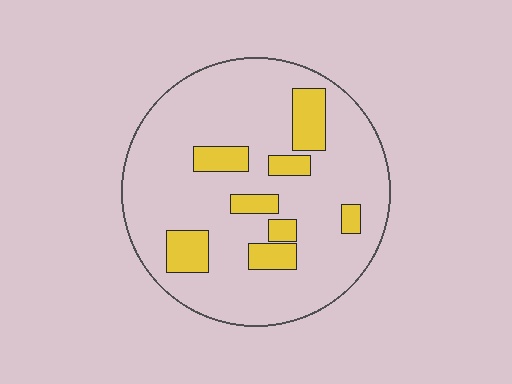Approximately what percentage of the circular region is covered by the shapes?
Approximately 15%.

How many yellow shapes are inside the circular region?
8.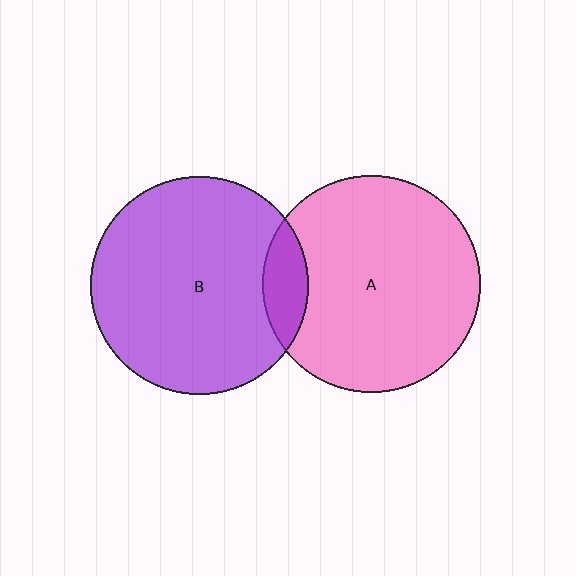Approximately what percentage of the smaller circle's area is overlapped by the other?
Approximately 10%.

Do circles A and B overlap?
Yes.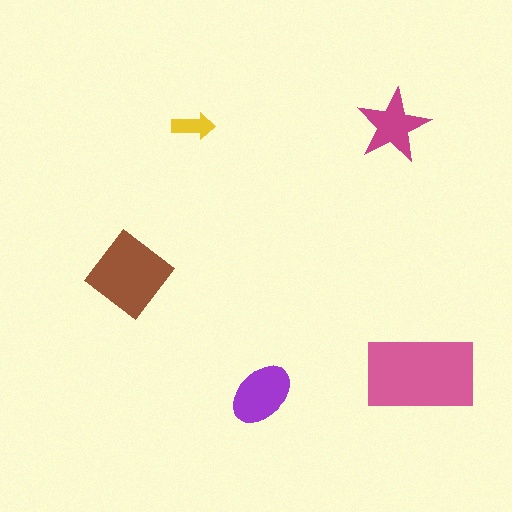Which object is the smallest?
The yellow arrow.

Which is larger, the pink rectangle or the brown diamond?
The pink rectangle.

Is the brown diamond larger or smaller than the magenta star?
Larger.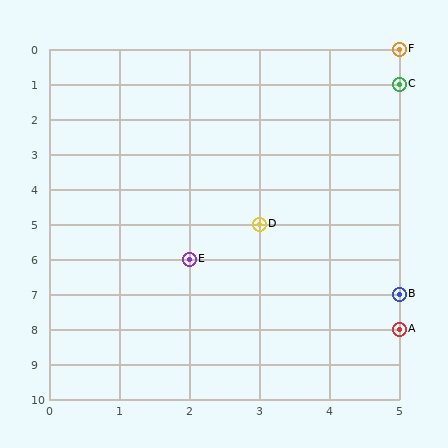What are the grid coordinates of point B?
Point B is at grid coordinates (5, 7).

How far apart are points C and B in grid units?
Points C and B are 6 rows apart.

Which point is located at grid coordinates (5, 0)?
Point F is at (5, 0).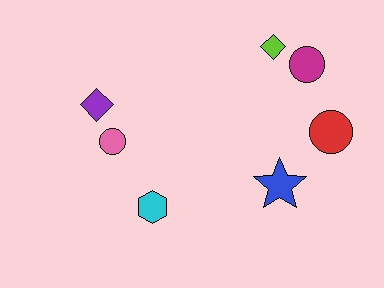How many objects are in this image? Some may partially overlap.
There are 7 objects.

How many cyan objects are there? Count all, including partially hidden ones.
There is 1 cyan object.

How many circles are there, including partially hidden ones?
There are 3 circles.